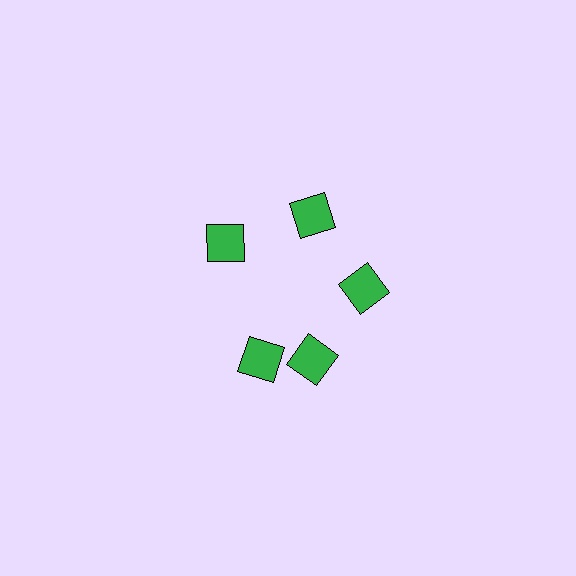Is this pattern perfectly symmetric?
No. The 5 green squares are arranged in a ring, but one element near the 8 o'clock position is rotated out of alignment along the ring, breaking the 5-fold rotational symmetry.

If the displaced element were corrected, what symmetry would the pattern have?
It would have 5-fold rotational symmetry — the pattern would map onto itself every 72 degrees.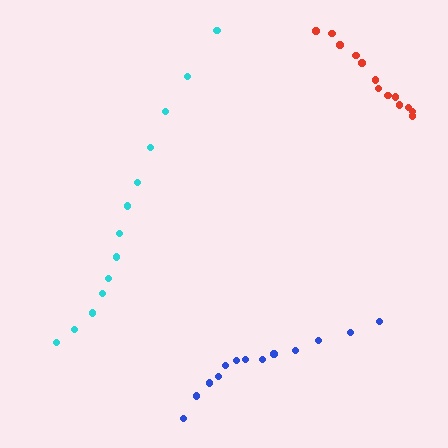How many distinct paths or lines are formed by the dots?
There are 3 distinct paths.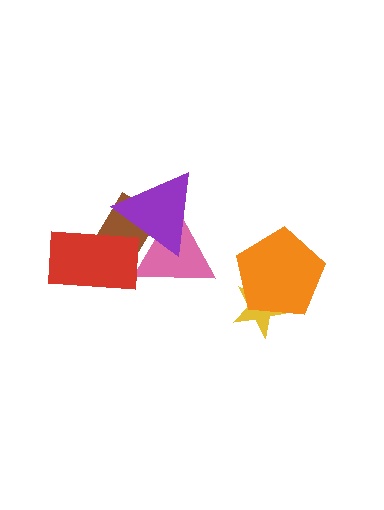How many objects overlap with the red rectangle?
3 objects overlap with the red rectangle.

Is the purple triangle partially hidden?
No, no other shape covers it.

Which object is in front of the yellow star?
The orange pentagon is in front of the yellow star.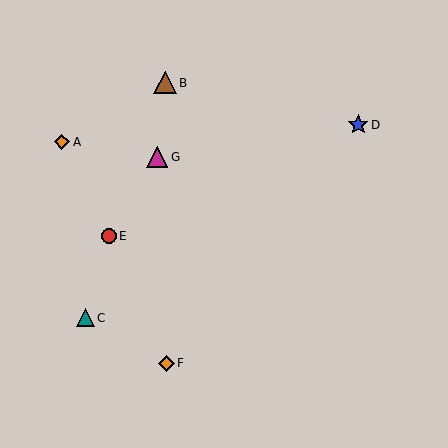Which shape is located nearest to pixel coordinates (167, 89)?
The brown triangle (labeled B) at (165, 83) is nearest to that location.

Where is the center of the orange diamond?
The center of the orange diamond is at (166, 363).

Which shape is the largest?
The brown triangle (labeled B) is the largest.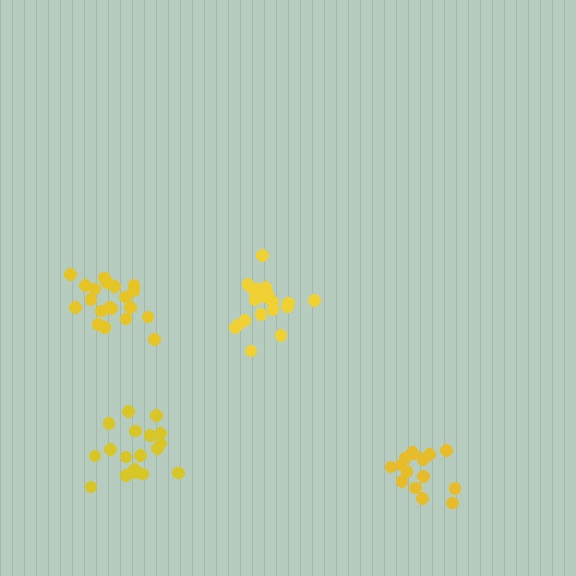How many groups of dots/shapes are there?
There are 4 groups.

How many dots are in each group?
Group 1: 20 dots, Group 2: 20 dots, Group 3: 15 dots, Group 4: 18 dots (73 total).